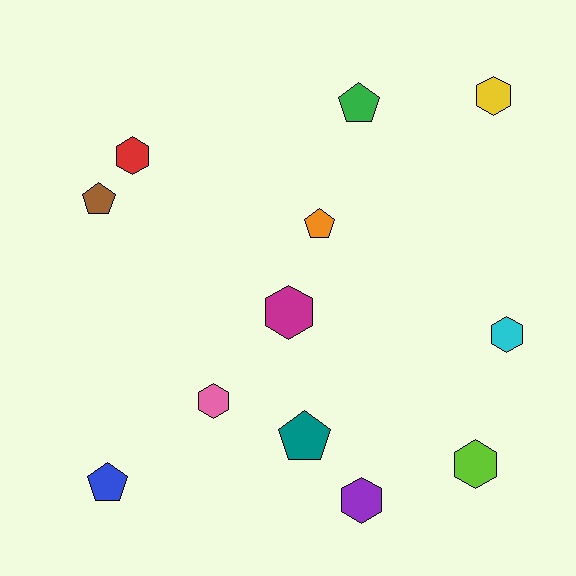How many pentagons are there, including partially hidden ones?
There are 5 pentagons.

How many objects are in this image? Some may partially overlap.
There are 12 objects.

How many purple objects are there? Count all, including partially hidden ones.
There is 1 purple object.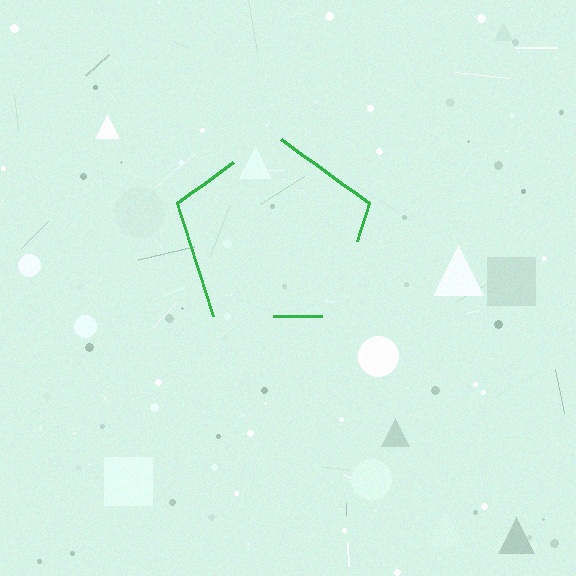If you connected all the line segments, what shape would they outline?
They would outline a pentagon.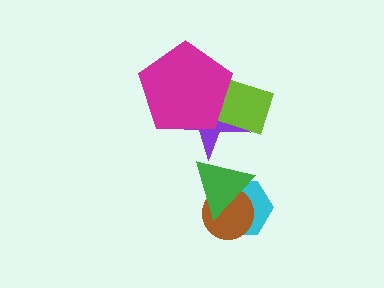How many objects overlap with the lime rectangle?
2 objects overlap with the lime rectangle.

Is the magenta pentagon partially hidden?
No, no other shape covers it.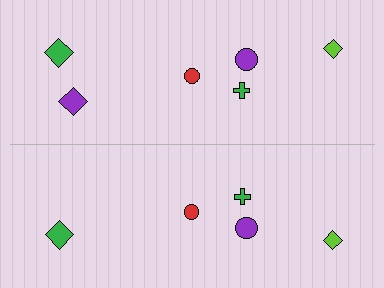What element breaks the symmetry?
A purple diamond is missing from the bottom side.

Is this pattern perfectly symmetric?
No, the pattern is not perfectly symmetric. A purple diamond is missing from the bottom side.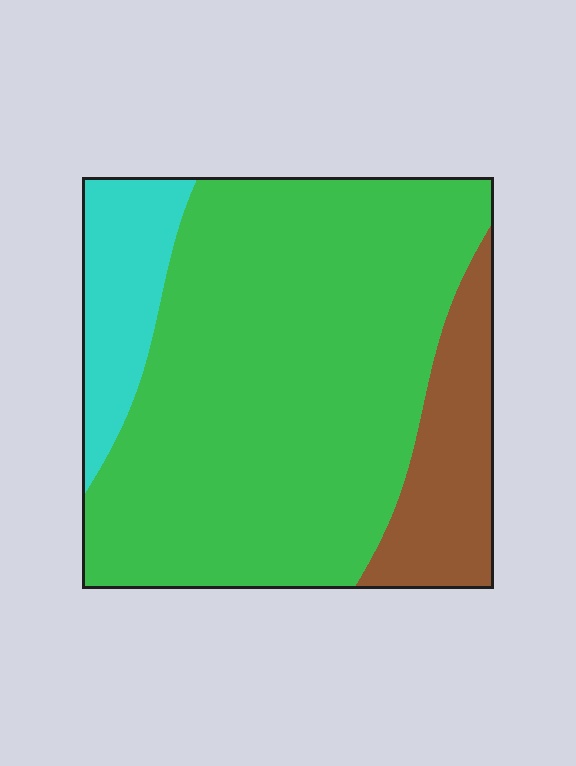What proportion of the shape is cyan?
Cyan covers around 10% of the shape.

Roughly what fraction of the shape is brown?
Brown covers about 15% of the shape.